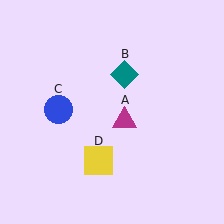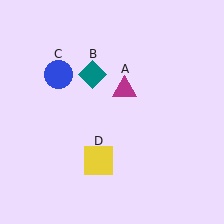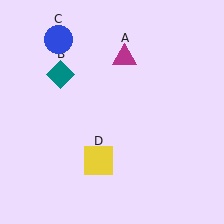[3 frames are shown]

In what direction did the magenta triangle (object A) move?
The magenta triangle (object A) moved up.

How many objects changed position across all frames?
3 objects changed position: magenta triangle (object A), teal diamond (object B), blue circle (object C).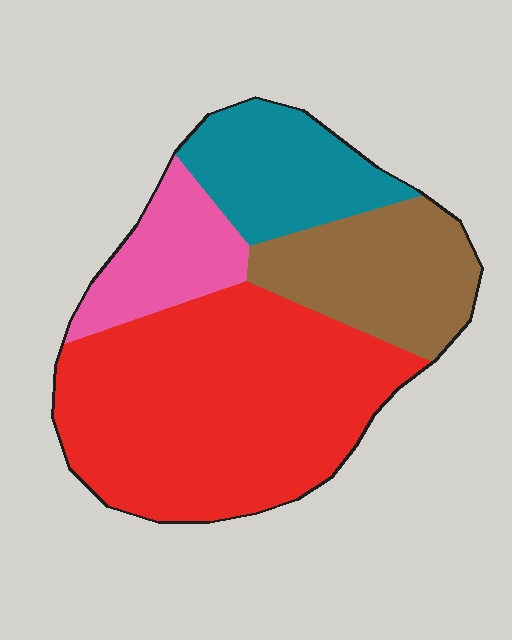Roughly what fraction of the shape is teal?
Teal takes up less than a quarter of the shape.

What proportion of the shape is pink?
Pink covers around 15% of the shape.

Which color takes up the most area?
Red, at roughly 50%.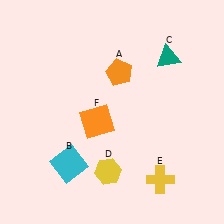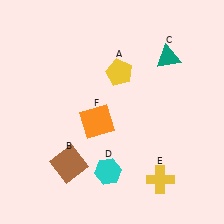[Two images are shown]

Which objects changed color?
A changed from orange to yellow. B changed from cyan to brown. D changed from yellow to cyan.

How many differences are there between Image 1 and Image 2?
There are 3 differences between the two images.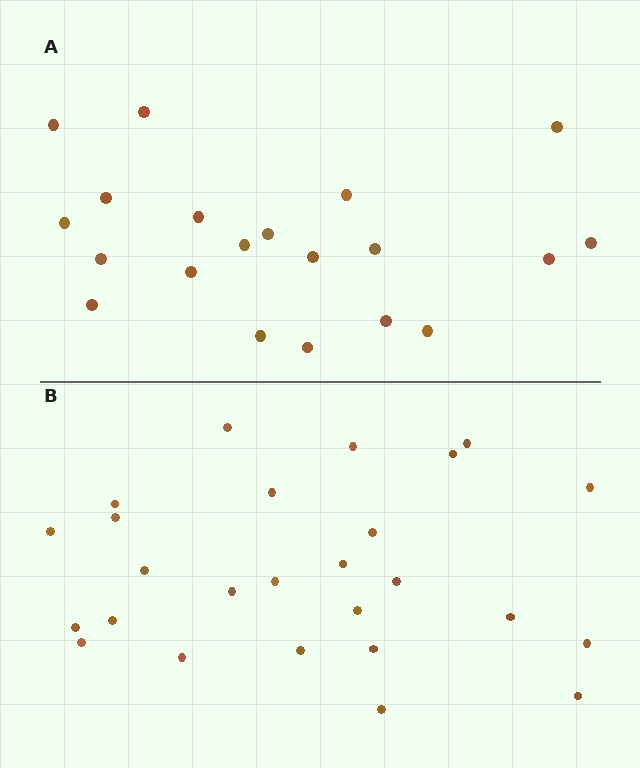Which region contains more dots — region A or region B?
Region B (the bottom region) has more dots.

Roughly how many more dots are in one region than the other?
Region B has about 6 more dots than region A.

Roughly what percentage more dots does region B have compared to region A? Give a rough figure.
About 30% more.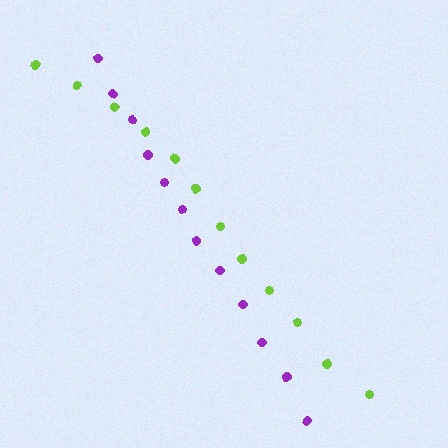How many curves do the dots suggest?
There are 2 distinct paths.